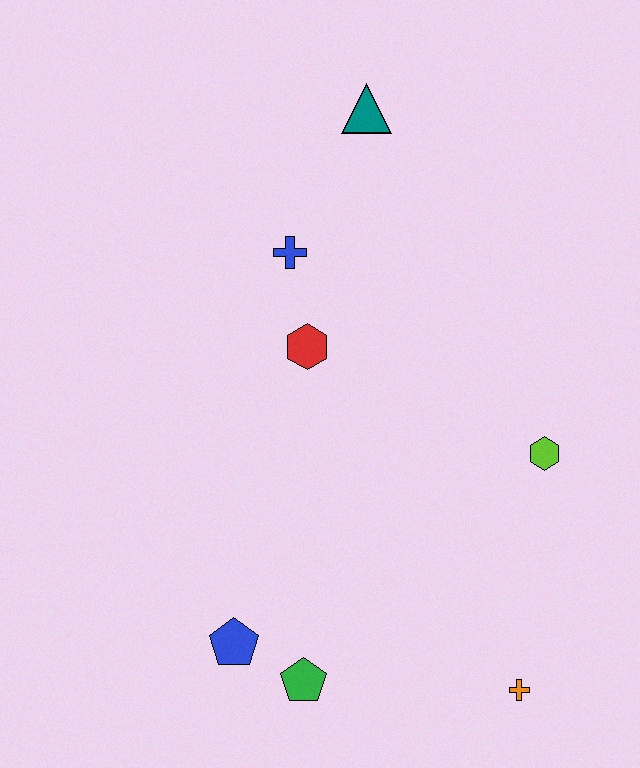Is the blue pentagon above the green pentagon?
Yes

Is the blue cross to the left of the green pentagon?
Yes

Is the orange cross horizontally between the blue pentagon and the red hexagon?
No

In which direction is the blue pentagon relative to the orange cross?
The blue pentagon is to the left of the orange cross.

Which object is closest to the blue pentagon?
The green pentagon is closest to the blue pentagon.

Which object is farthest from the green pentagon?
The teal triangle is farthest from the green pentagon.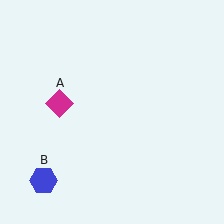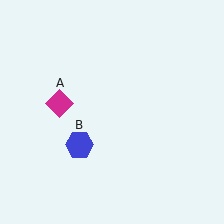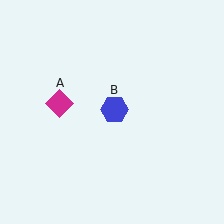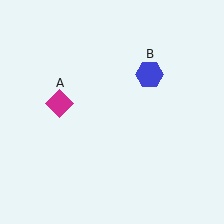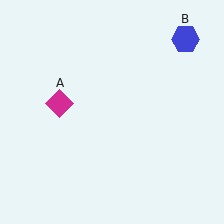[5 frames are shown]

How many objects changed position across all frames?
1 object changed position: blue hexagon (object B).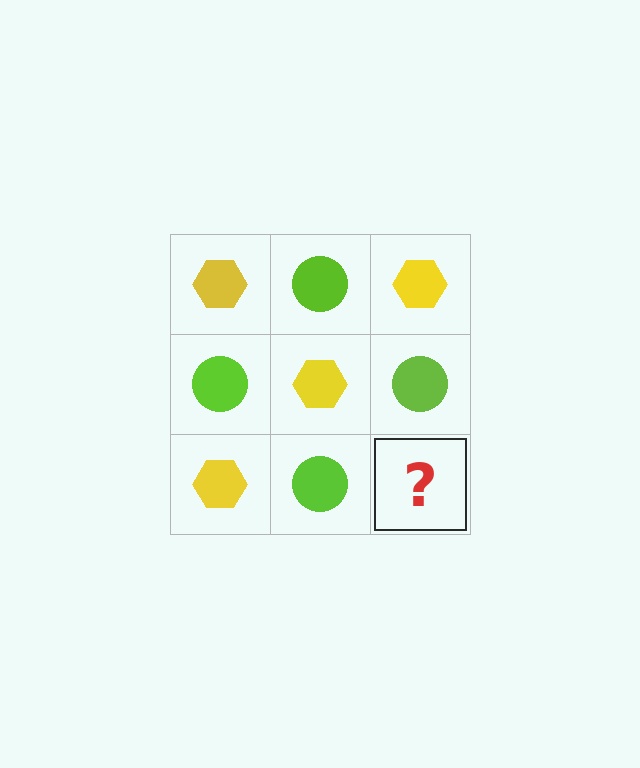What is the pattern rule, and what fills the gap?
The rule is that it alternates yellow hexagon and lime circle in a checkerboard pattern. The gap should be filled with a yellow hexagon.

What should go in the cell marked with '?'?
The missing cell should contain a yellow hexagon.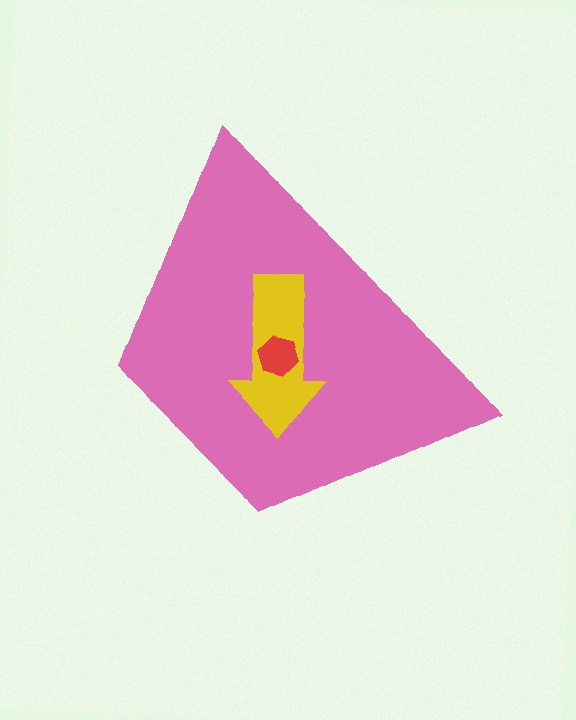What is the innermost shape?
The red hexagon.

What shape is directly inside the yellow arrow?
The red hexagon.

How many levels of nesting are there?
3.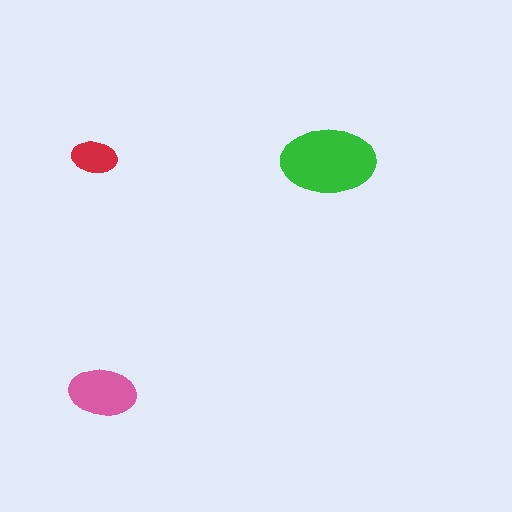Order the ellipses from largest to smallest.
the green one, the pink one, the red one.